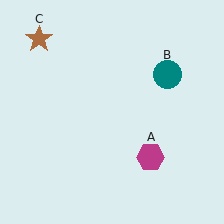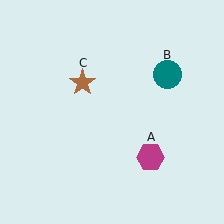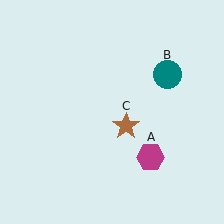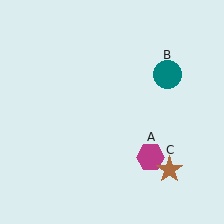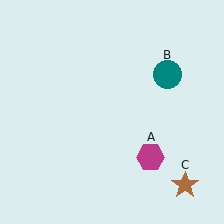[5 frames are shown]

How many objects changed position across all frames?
1 object changed position: brown star (object C).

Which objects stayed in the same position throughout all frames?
Magenta hexagon (object A) and teal circle (object B) remained stationary.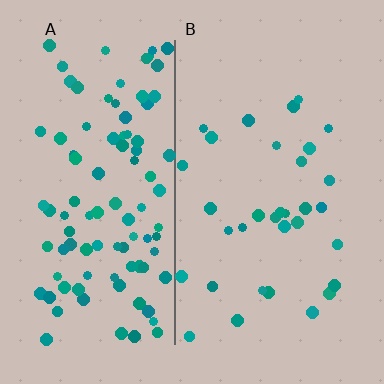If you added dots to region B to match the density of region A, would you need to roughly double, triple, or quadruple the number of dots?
Approximately triple.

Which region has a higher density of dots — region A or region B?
A (the left).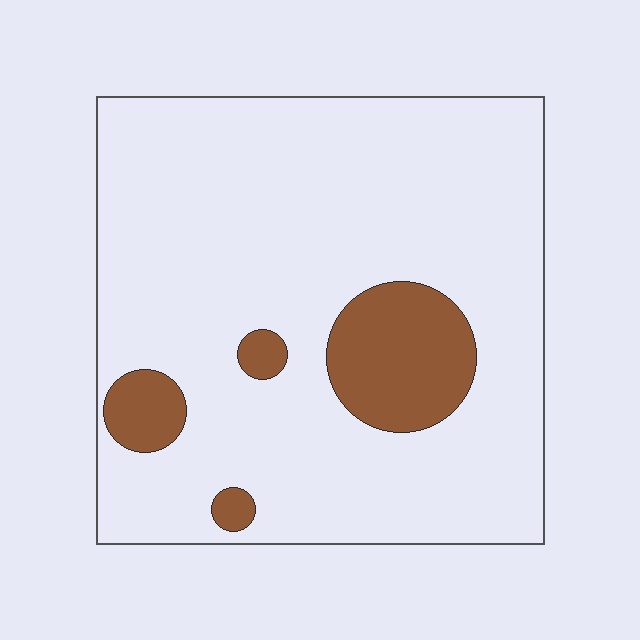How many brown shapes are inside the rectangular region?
4.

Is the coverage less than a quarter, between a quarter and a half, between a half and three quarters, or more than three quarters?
Less than a quarter.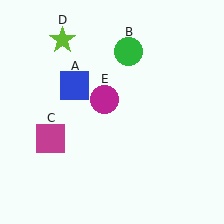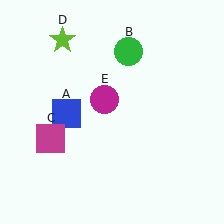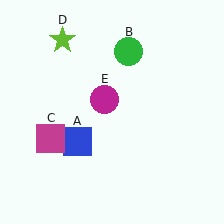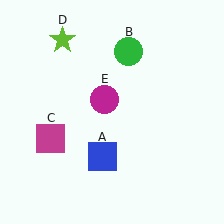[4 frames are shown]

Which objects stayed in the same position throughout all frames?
Green circle (object B) and magenta square (object C) and lime star (object D) and magenta circle (object E) remained stationary.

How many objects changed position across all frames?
1 object changed position: blue square (object A).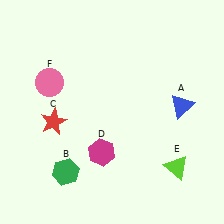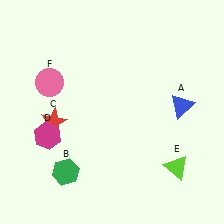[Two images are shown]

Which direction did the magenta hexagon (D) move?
The magenta hexagon (D) moved left.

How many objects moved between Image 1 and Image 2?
1 object moved between the two images.